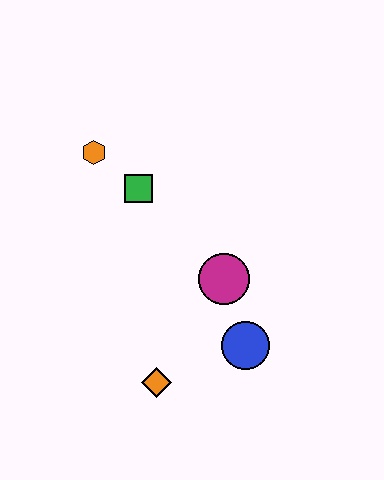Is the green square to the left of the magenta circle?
Yes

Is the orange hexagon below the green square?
No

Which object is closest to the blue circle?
The magenta circle is closest to the blue circle.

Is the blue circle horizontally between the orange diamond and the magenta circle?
No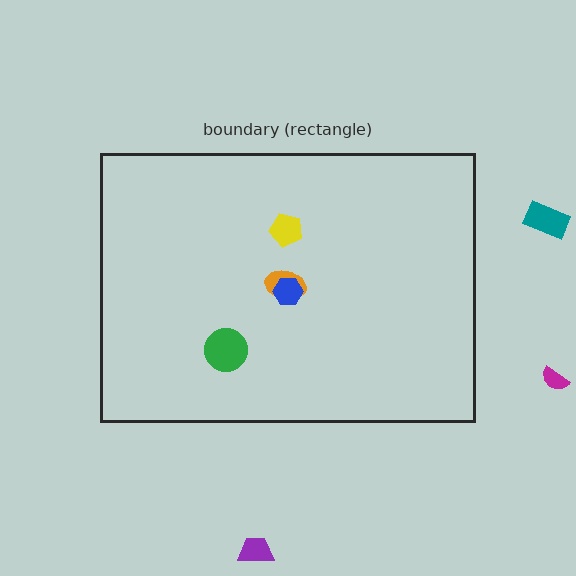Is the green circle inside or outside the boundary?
Inside.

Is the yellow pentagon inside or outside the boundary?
Inside.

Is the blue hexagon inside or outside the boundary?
Inside.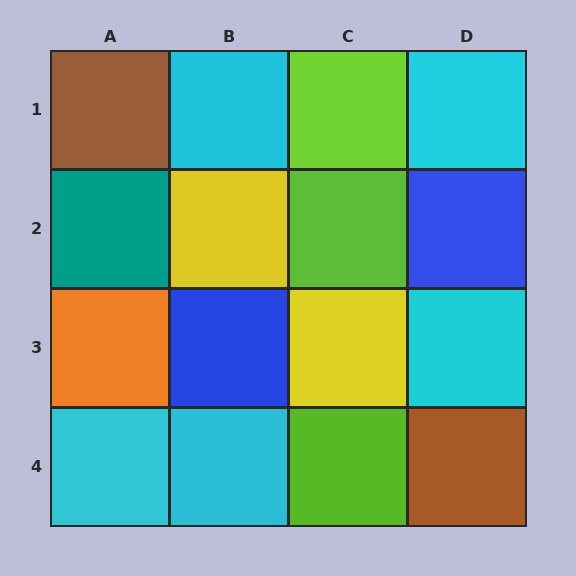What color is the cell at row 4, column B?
Cyan.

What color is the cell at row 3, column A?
Orange.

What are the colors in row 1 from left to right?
Brown, cyan, lime, cyan.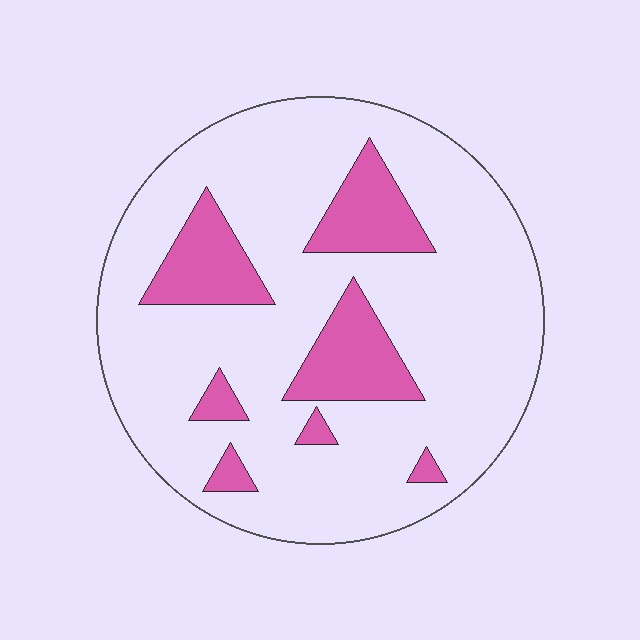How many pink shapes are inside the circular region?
7.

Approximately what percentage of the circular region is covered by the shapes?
Approximately 20%.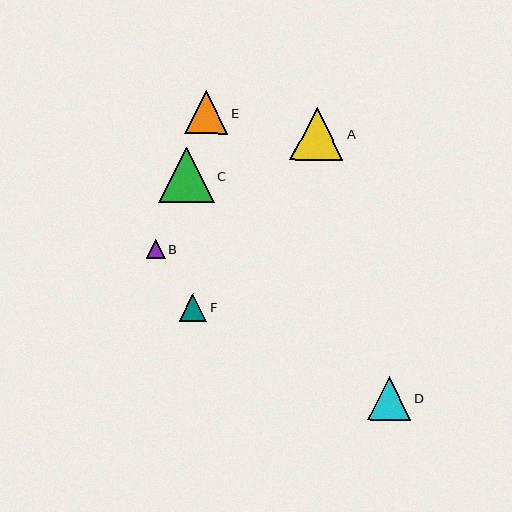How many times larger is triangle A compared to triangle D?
Triangle A is approximately 1.2 times the size of triangle D.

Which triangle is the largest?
Triangle C is the largest with a size of approximately 55 pixels.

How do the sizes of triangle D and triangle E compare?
Triangle D and triangle E are approximately the same size.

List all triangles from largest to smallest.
From largest to smallest: C, A, D, E, F, B.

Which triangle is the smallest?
Triangle B is the smallest with a size of approximately 18 pixels.